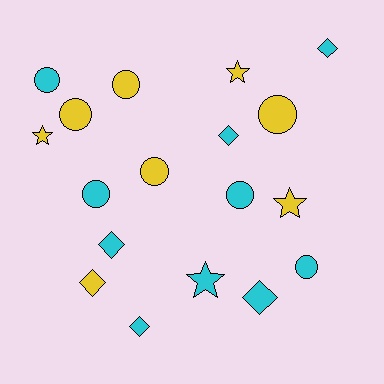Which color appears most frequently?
Cyan, with 10 objects.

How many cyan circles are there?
There are 4 cyan circles.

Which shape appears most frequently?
Circle, with 8 objects.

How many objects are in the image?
There are 18 objects.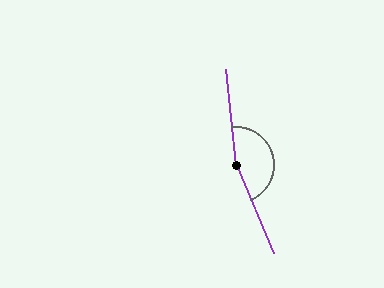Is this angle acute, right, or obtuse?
It is obtuse.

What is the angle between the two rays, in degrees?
Approximately 163 degrees.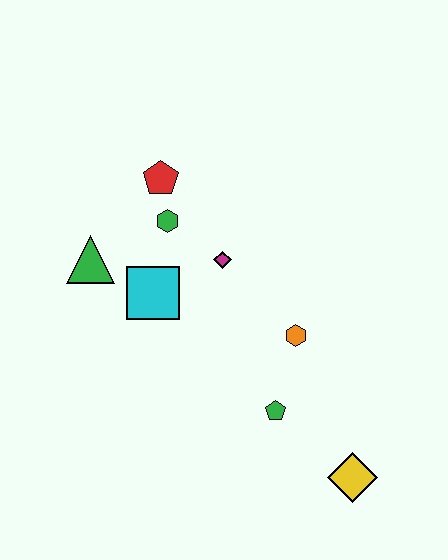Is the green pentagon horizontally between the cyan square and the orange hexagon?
Yes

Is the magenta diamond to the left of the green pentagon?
Yes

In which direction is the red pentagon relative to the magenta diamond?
The red pentagon is above the magenta diamond.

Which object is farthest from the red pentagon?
The yellow diamond is farthest from the red pentagon.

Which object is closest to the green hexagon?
The red pentagon is closest to the green hexagon.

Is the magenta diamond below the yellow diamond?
No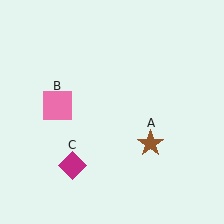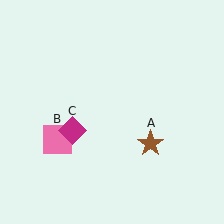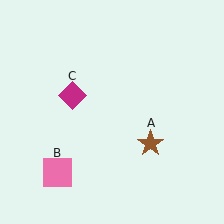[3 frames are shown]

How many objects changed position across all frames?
2 objects changed position: pink square (object B), magenta diamond (object C).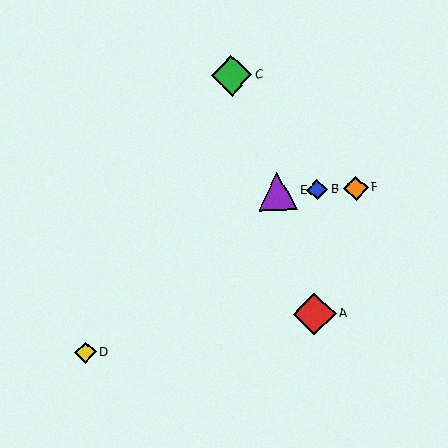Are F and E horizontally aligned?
Yes, both are at y≈188.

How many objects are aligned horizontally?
3 objects (B, E, F) are aligned horizontally.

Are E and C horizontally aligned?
No, E is at y≈191 and C is at y≈75.